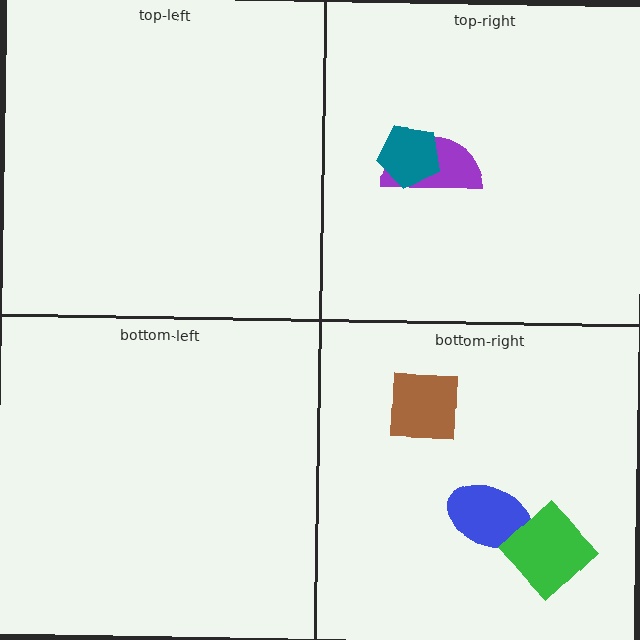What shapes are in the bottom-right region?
The blue ellipse, the brown square, the green diamond.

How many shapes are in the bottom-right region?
3.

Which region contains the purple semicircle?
The top-right region.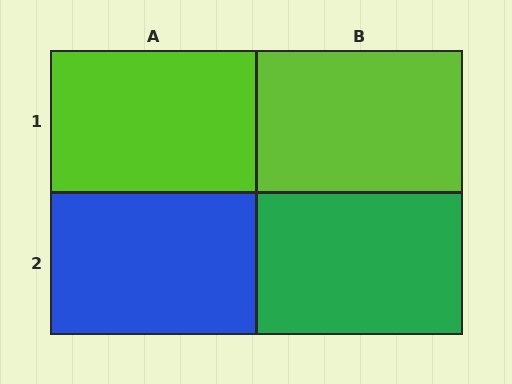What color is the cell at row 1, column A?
Lime.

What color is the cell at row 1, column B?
Lime.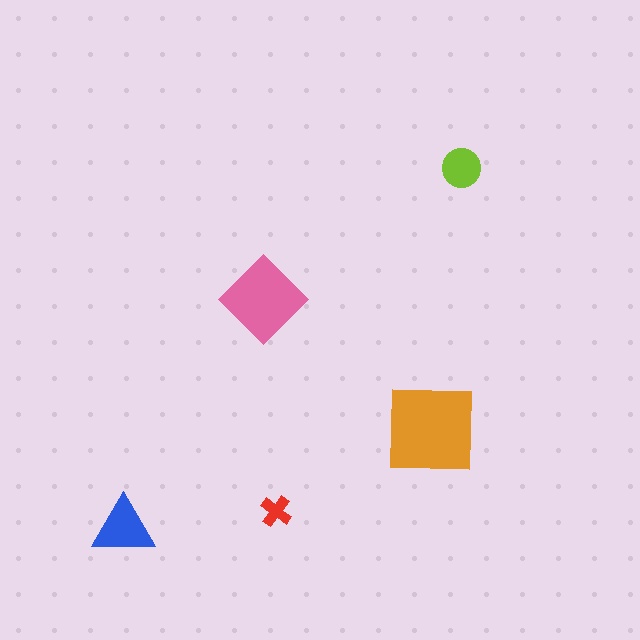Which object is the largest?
The orange square.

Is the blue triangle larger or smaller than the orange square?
Smaller.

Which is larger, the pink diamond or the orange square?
The orange square.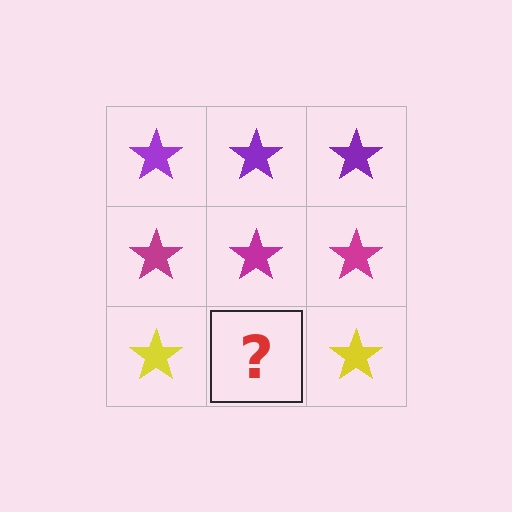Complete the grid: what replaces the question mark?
The question mark should be replaced with a yellow star.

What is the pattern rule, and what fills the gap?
The rule is that each row has a consistent color. The gap should be filled with a yellow star.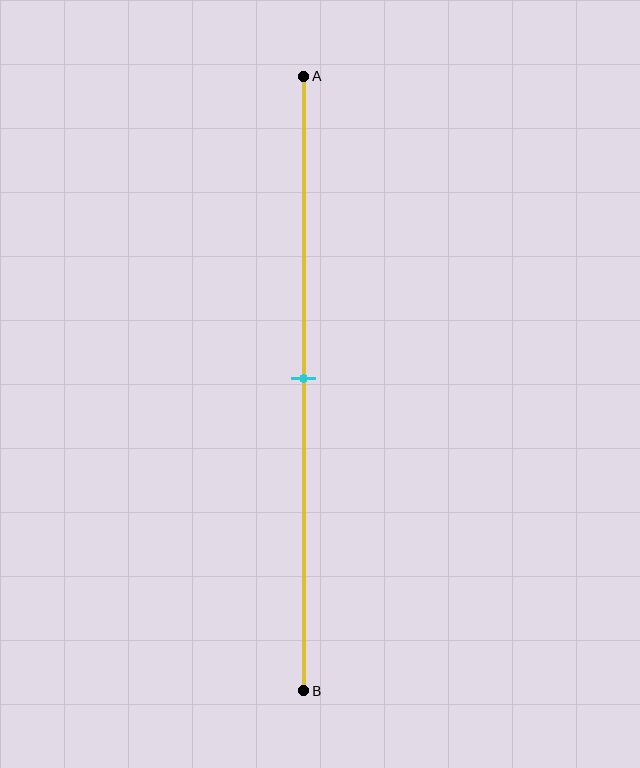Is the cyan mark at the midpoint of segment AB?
Yes, the mark is approximately at the midpoint.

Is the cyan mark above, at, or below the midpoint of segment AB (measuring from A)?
The cyan mark is approximately at the midpoint of segment AB.